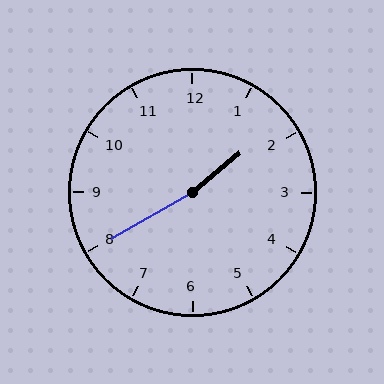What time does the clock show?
1:40.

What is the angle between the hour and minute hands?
Approximately 170 degrees.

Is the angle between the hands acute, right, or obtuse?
It is obtuse.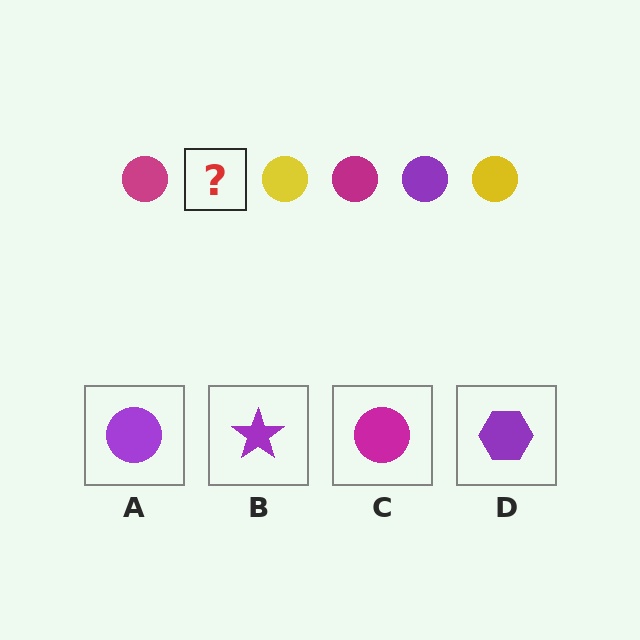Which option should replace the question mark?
Option A.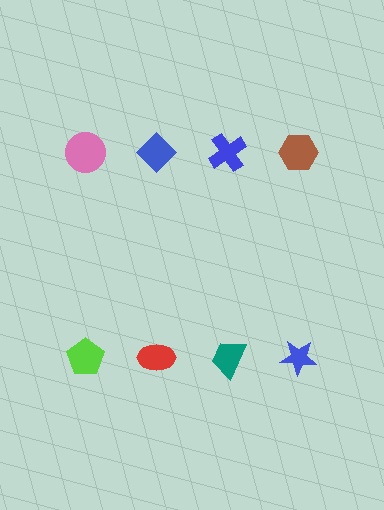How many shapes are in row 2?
4 shapes.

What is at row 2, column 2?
A red ellipse.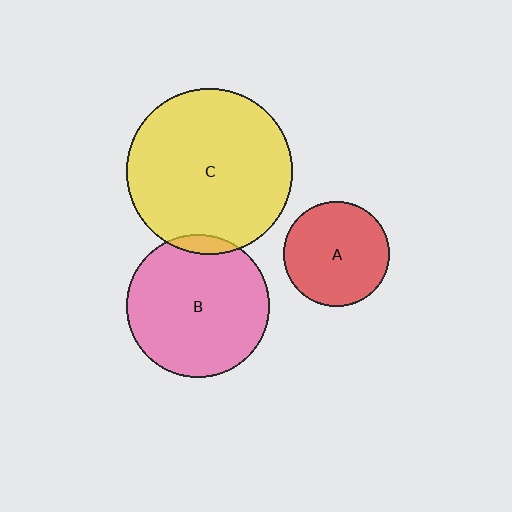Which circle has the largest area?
Circle C (yellow).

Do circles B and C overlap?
Yes.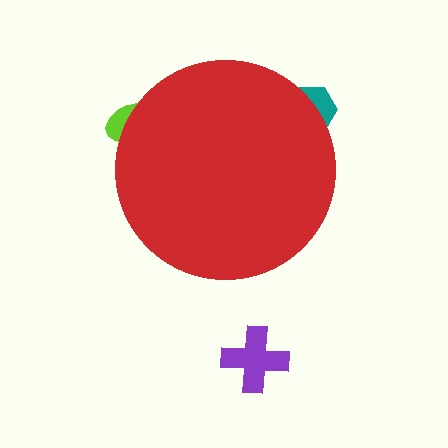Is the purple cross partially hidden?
No, the purple cross is fully visible.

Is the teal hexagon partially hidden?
Yes, the teal hexagon is partially hidden behind the red circle.